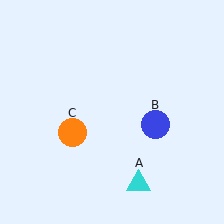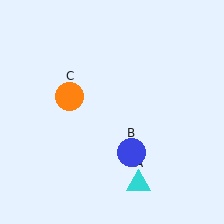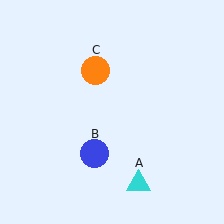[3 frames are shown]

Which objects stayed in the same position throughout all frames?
Cyan triangle (object A) remained stationary.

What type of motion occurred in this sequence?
The blue circle (object B), orange circle (object C) rotated clockwise around the center of the scene.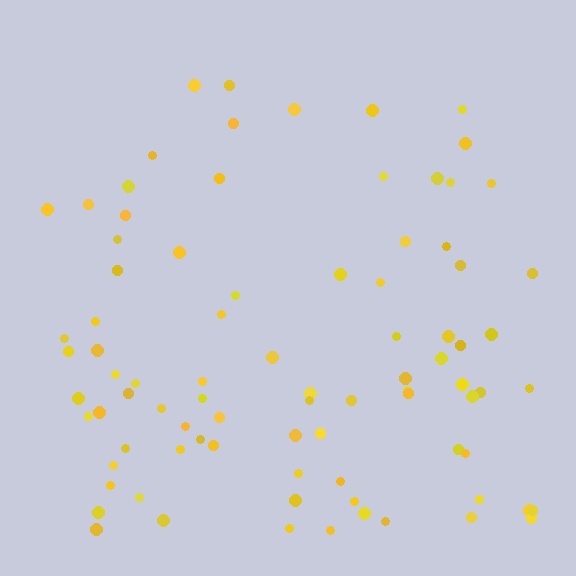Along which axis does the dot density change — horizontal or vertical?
Vertical.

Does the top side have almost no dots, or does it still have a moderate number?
Still a moderate number, just noticeably fewer than the bottom.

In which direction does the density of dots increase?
From top to bottom, with the bottom side densest.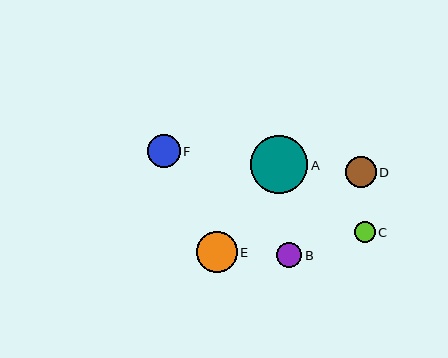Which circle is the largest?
Circle A is the largest with a size of approximately 57 pixels.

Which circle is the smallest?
Circle C is the smallest with a size of approximately 21 pixels.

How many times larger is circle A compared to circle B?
Circle A is approximately 2.3 times the size of circle B.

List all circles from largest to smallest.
From largest to smallest: A, E, F, D, B, C.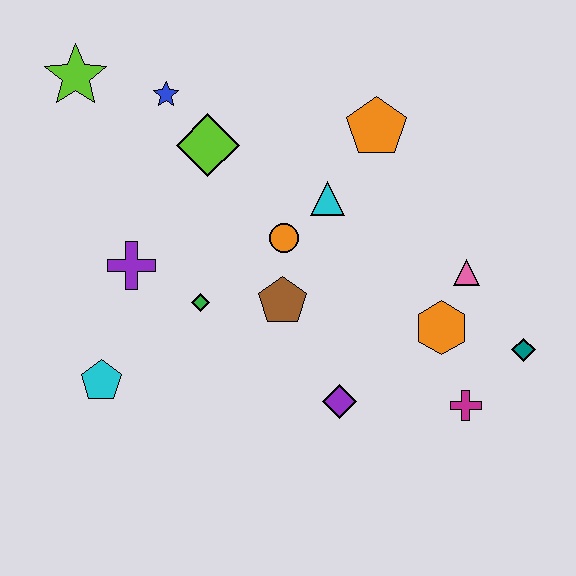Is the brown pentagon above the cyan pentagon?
Yes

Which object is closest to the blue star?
The lime diamond is closest to the blue star.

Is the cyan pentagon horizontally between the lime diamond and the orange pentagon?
No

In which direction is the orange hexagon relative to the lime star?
The orange hexagon is to the right of the lime star.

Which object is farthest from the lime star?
The teal diamond is farthest from the lime star.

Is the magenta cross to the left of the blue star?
No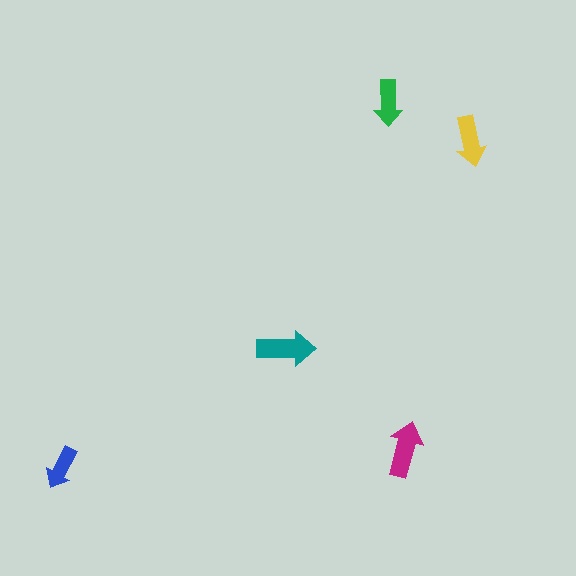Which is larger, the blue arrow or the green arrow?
The green one.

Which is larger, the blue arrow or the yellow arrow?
The yellow one.